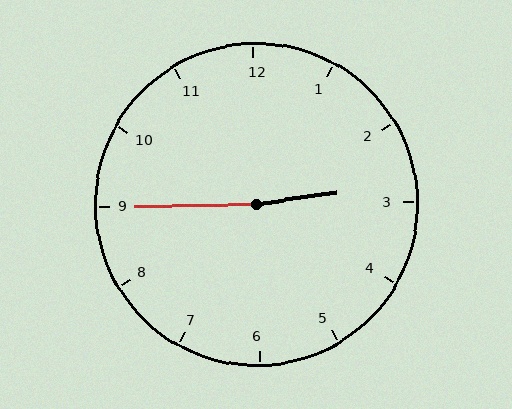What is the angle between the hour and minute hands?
Approximately 172 degrees.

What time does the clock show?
2:45.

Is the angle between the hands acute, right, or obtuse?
It is obtuse.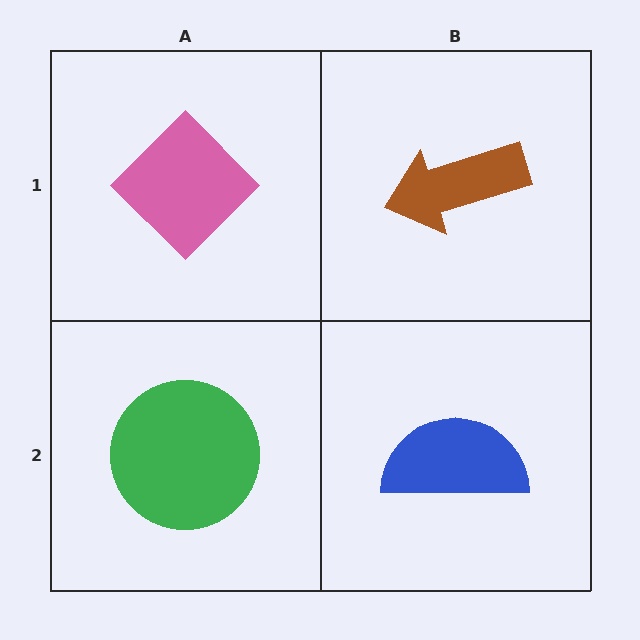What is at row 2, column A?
A green circle.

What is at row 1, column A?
A pink diamond.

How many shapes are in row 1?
2 shapes.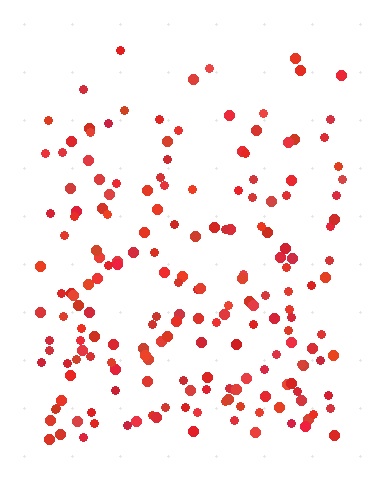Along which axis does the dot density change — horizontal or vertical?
Vertical.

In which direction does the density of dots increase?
From top to bottom, with the bottom side densest.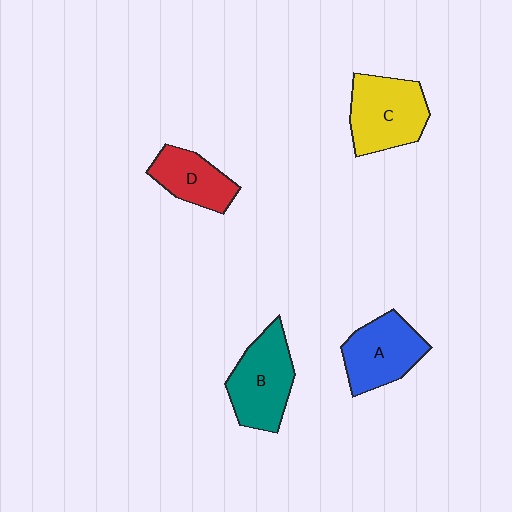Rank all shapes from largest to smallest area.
From largest to smallest: C (yellow), B (teal), A (blue), D (red).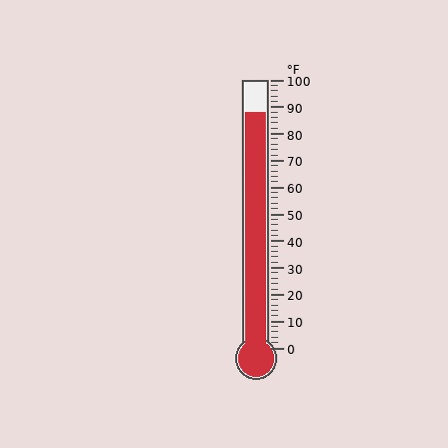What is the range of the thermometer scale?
The thermometer scale ranges from 0°F to 100°F.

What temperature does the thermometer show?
The thermometer shows approximately 88°F.